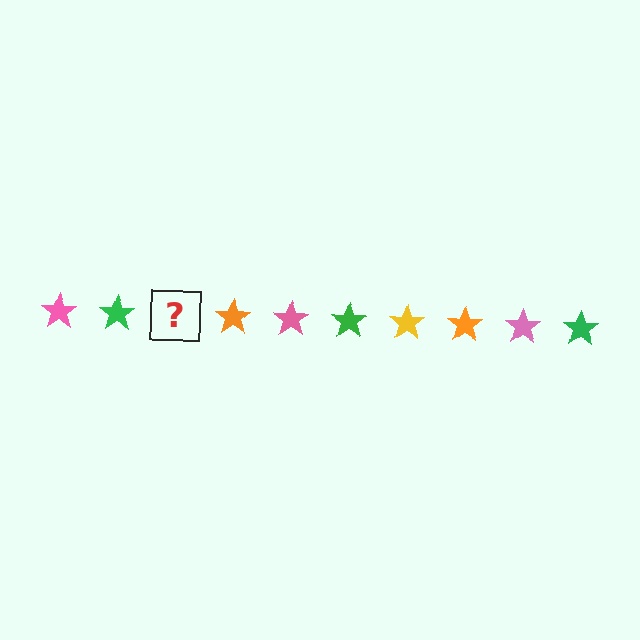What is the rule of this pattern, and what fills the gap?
The rule is that the pattern cycles through pink, green, yellow, orange stars. The gap should be filled with a yellow star.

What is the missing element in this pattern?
The missing element is a yellow star.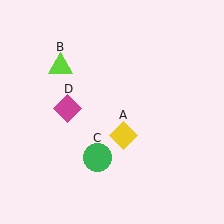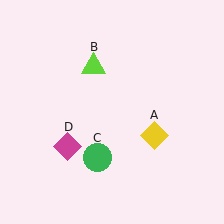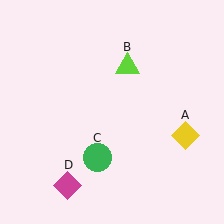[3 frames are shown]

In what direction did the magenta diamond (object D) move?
The magenta diamond (object D) moved down.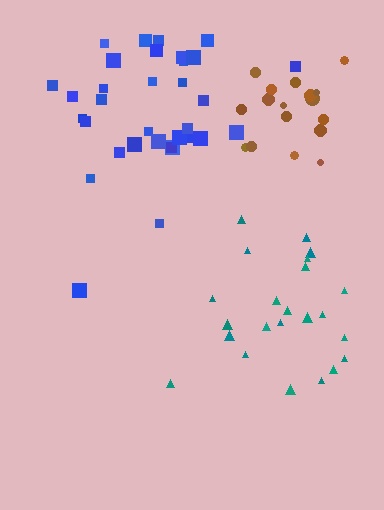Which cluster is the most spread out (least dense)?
Teal.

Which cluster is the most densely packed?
Brown.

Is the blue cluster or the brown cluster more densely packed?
Brown.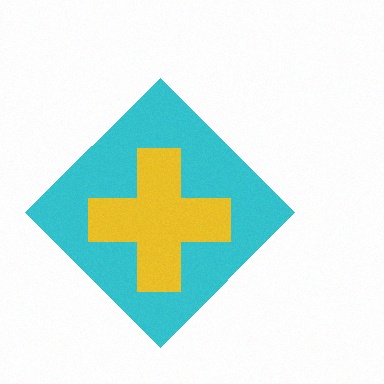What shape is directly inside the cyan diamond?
The yellow cross.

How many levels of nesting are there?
2.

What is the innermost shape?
The yellow cross.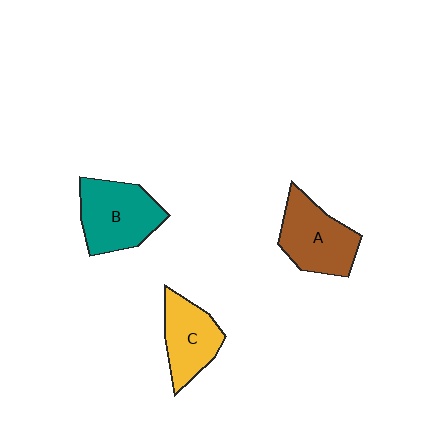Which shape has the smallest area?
Shape C (yellow).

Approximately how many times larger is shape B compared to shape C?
Approximately 1.3 times.